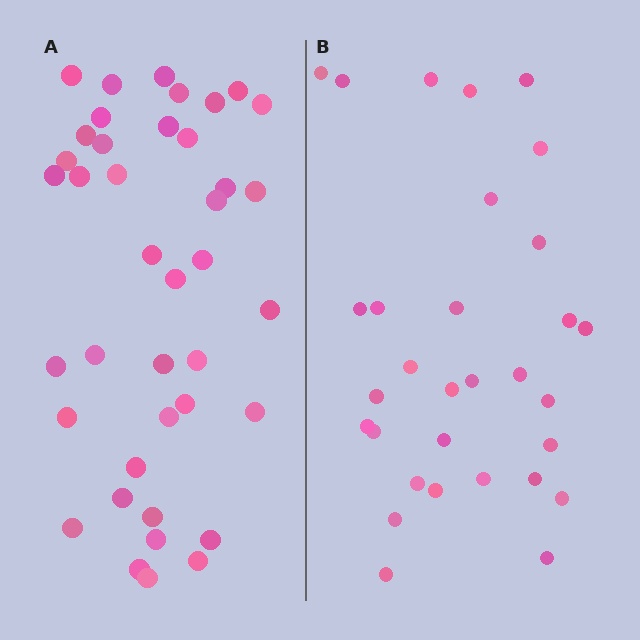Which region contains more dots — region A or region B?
Region A (the left region) has more dots.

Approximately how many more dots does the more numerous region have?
Region A has roughly 8 or so more dots than region B.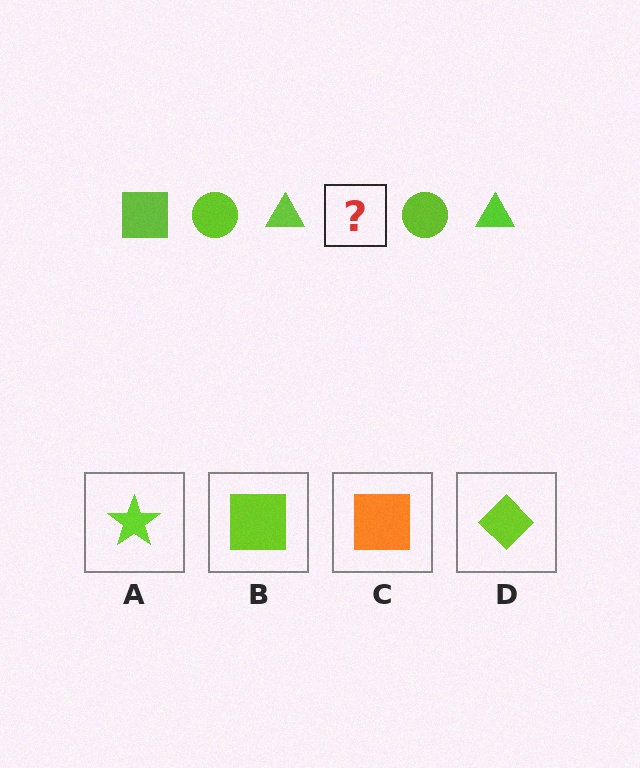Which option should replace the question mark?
Option B.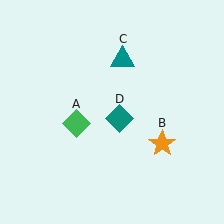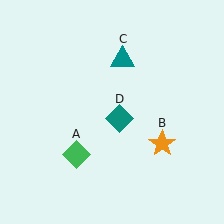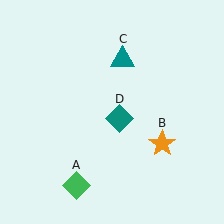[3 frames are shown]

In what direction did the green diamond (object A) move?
The green diamond (object A) moved down.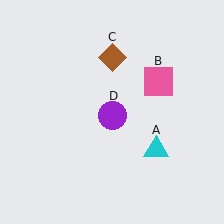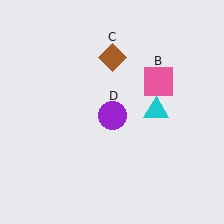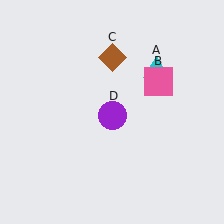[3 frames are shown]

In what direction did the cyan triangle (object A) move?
The cyan triangle (object A) moved up.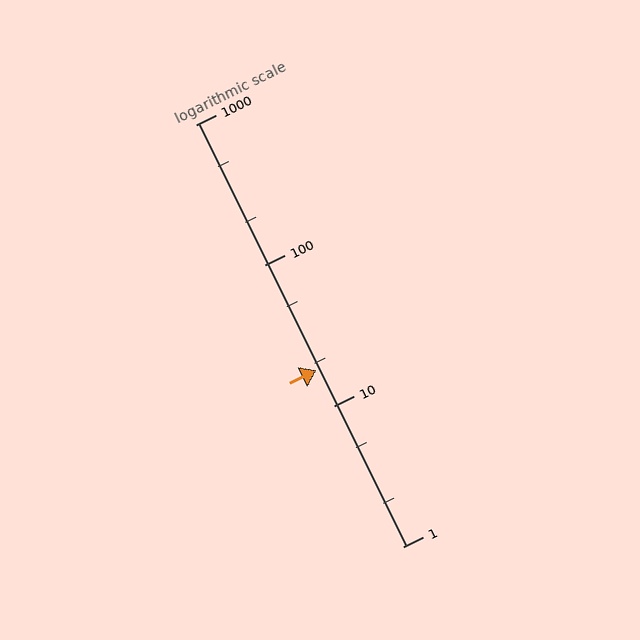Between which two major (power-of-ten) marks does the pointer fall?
The pointer is between 10 and 100.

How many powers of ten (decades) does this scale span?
The scale spans 3 decades, from 1 to 1000.